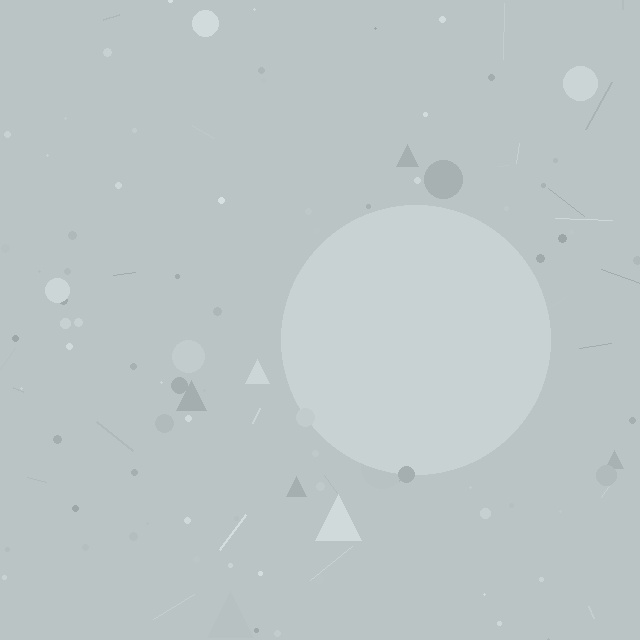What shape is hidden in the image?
A circle is hidden in the image.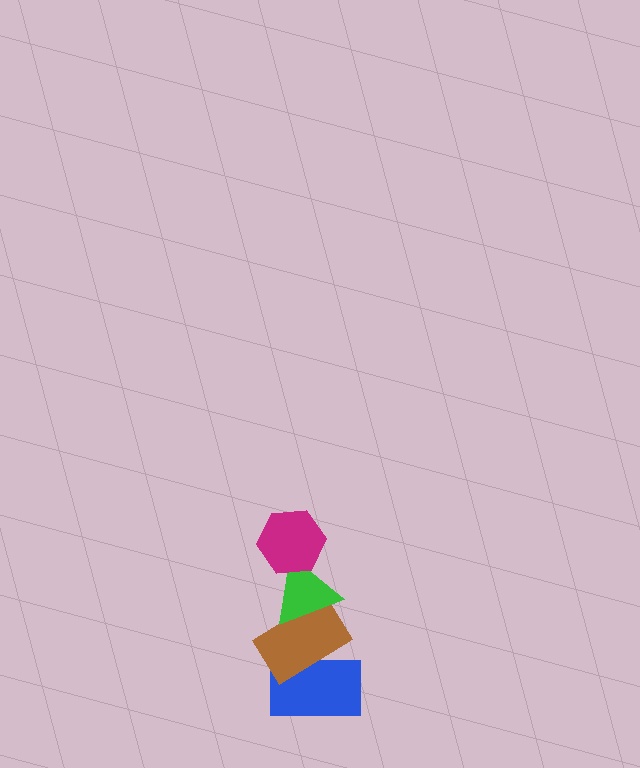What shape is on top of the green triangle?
The magenta hexagon is on top of the green triangle.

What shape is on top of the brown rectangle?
The green triangle is on top of the brown rectangle.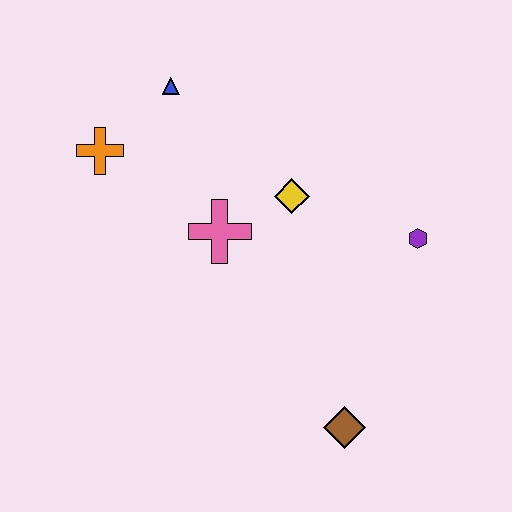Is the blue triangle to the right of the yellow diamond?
No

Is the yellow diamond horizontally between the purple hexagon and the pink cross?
Yes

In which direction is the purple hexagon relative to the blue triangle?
The purple hexagon is to the right of the blue triangle.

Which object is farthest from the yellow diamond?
The brown diamond is farthest from the yellow diamond.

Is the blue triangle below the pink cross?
No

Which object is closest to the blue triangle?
The orange cross is closest to the blue triangle.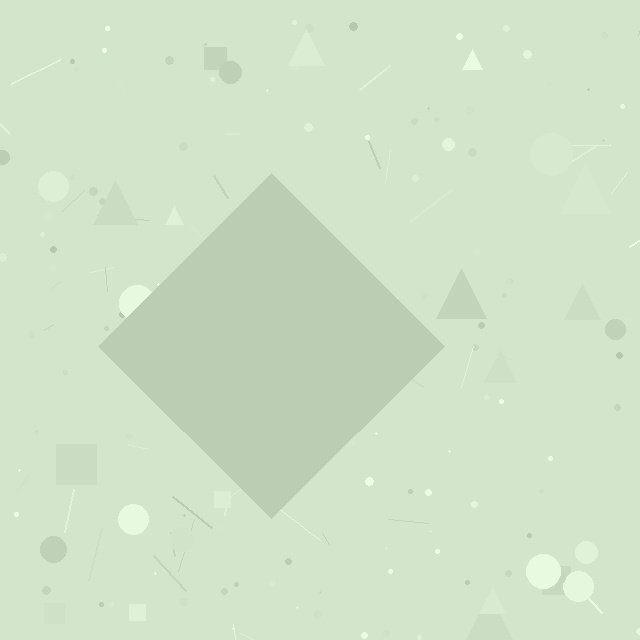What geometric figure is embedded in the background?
A diamond is embedded in the background.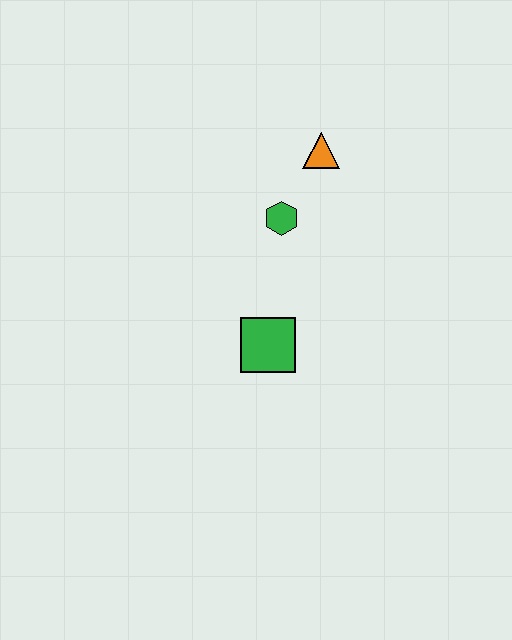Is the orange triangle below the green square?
No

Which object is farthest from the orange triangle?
The green square is farthest from the orange triangle.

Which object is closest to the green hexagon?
The orange triangle is closest to the green hexagon.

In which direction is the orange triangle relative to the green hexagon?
The orange triangle is above the green hexagon.